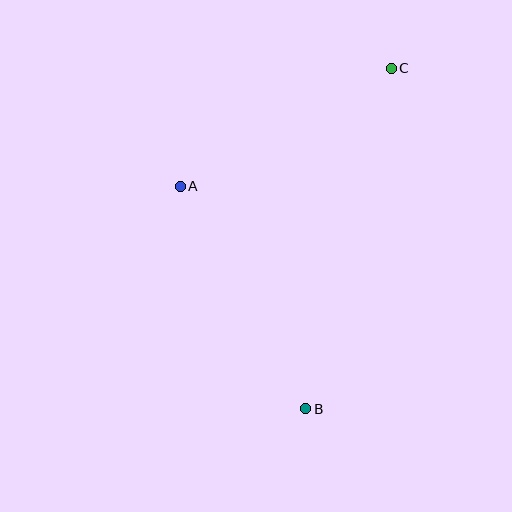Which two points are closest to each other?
Points A and C are closest to each other.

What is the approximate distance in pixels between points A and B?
The distance between A and B is approximately 256 pixels.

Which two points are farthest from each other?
Points B and C are farthest from each other.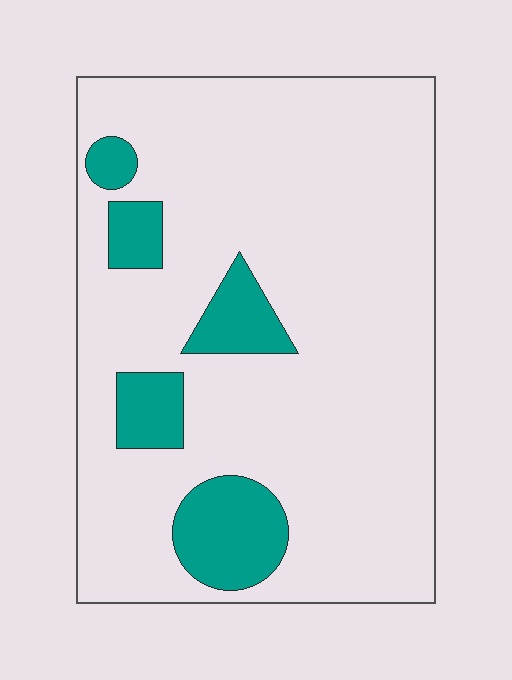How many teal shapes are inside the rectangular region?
5.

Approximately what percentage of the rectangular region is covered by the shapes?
Approximately 15%.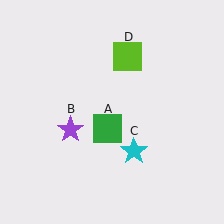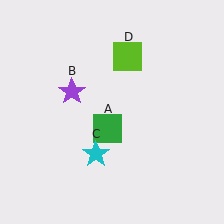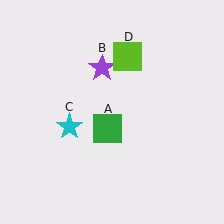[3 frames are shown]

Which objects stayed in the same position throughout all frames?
Green square (object A) and lime square (object D) remained stationary.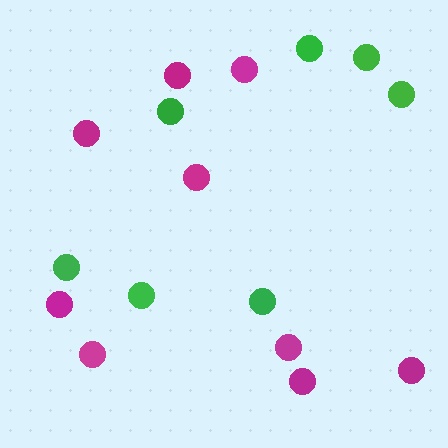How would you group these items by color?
There are 2 groups: one group of magenta circles (9) and one group of green circles (7).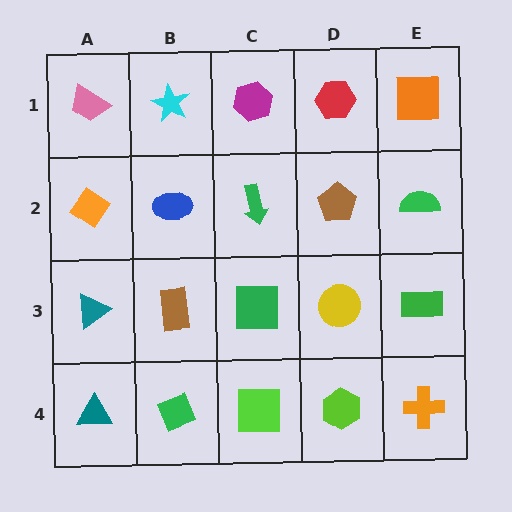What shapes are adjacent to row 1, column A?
An orange diamond (row 2, column A), a cyan star (row 1, column B).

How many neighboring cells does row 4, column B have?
3.